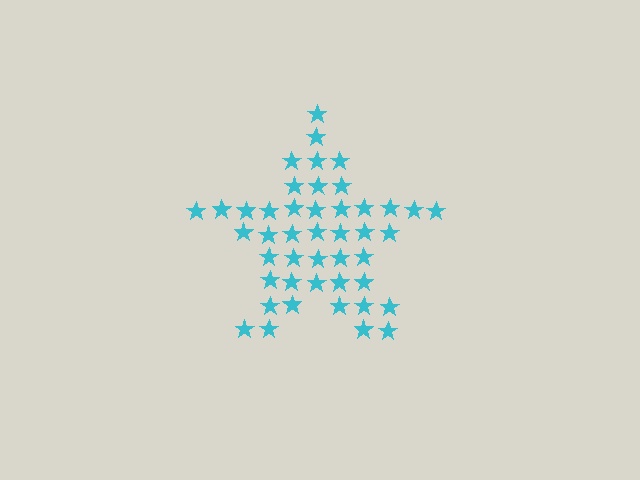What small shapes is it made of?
It is made of small stars.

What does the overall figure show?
The overall figure shows a star.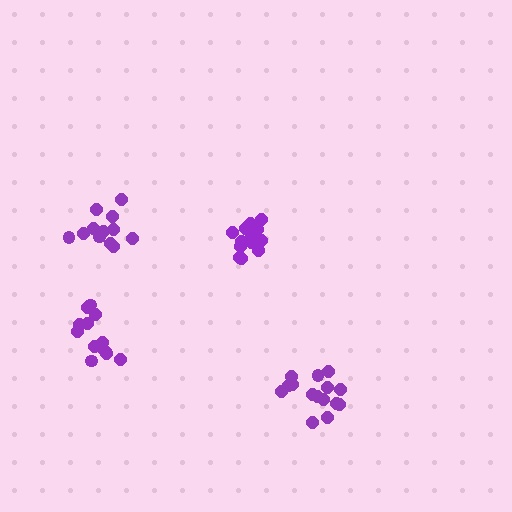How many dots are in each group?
Group 1: 13 dots, Group 2: 13 dots, Group 3: 12 dots, Group 4: 15 dots (53 total).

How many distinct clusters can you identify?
There are 4 distinct clusters.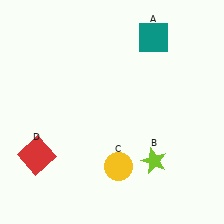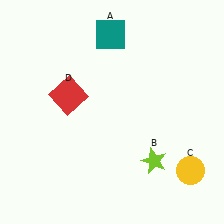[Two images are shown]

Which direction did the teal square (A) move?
The teal square (A) moved left.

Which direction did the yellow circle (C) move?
The yellow circle (C) moved right.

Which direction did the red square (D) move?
The red square (D) moved up.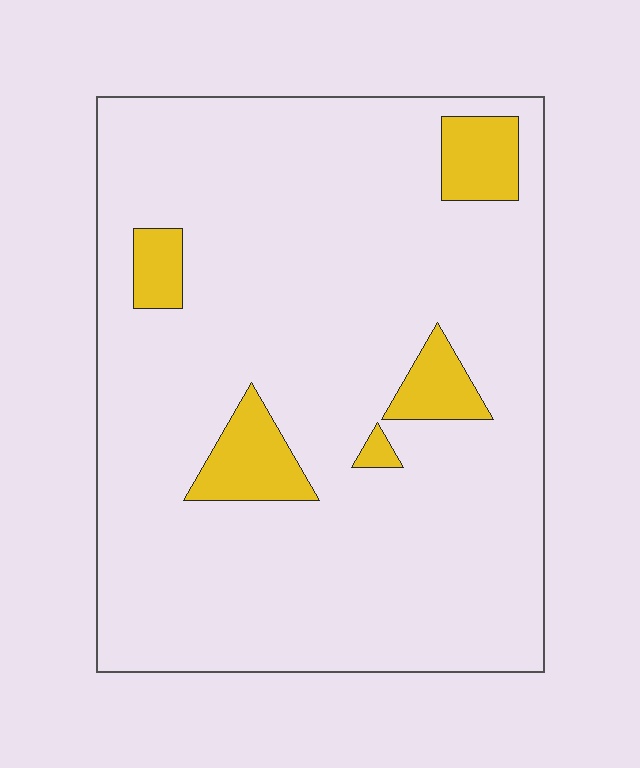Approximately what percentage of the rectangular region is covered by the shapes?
Approximately 10%.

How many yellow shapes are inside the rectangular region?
5.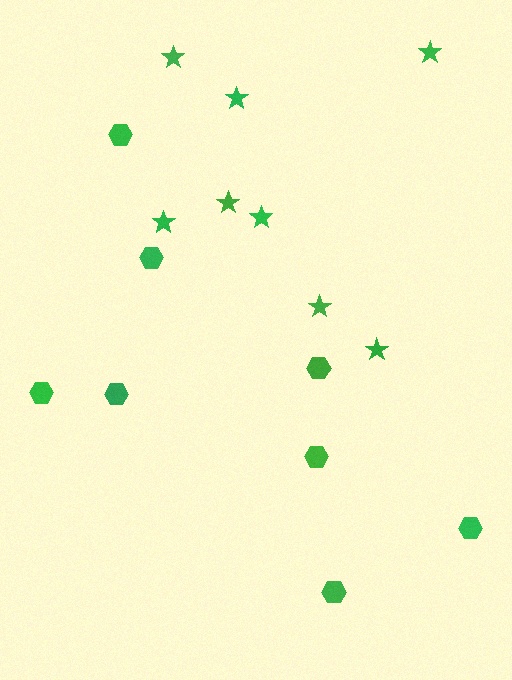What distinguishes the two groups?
There are 2 groups: one group of stars (8) and one group of hexagons (8).